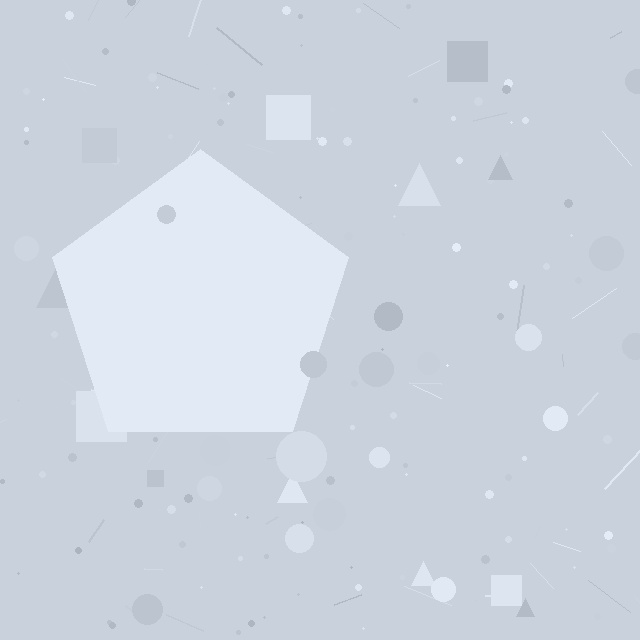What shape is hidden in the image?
A pentagon is hidden in the image.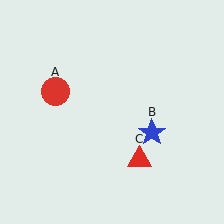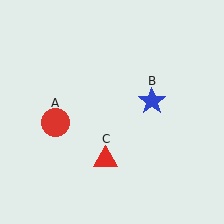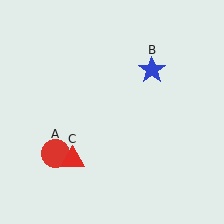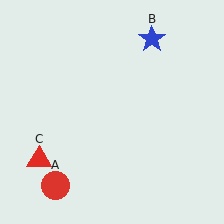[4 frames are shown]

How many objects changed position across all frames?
3 objects changed position: red circle (object A), blue star (object B), red triangle (object C).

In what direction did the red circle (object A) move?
The red circle (object A) moved down.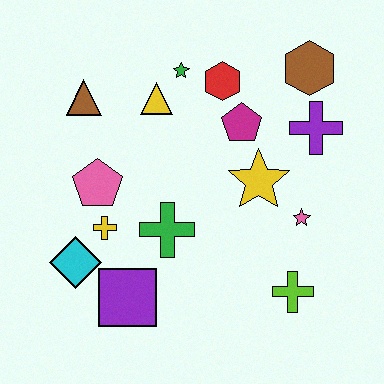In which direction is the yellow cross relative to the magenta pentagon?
The yellow cross is to the left of the magenta pentagon.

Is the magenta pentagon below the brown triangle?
Yes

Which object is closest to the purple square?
The cyan diamond is closest to the purple square.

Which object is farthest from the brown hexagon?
The cyan diamond is farthest from the brown hexagon.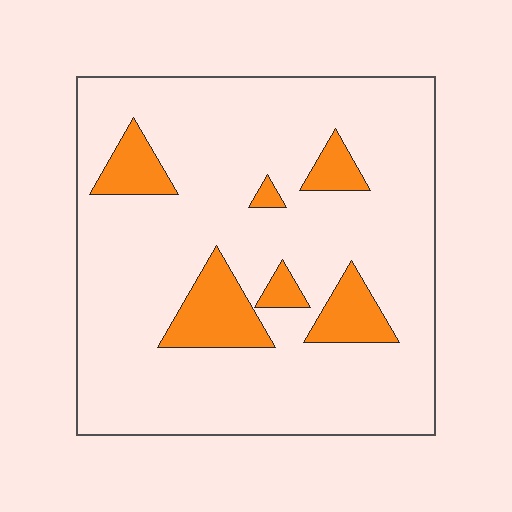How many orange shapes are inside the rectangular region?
6.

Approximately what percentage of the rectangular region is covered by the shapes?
Approximately 15%.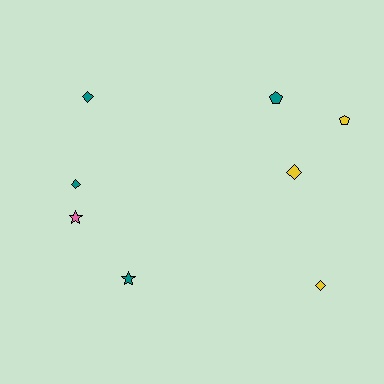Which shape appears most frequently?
Diamond, with 4 objects.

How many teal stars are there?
There is 1 teal star.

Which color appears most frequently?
Teal, with 4 objects.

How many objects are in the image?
There are 8 objects.